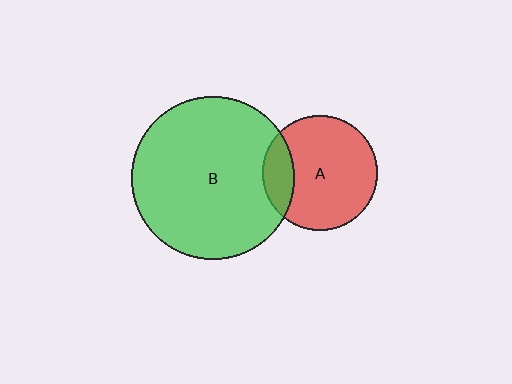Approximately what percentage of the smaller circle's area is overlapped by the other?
Approximately 20%.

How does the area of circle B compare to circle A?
Approximately 2.0 times.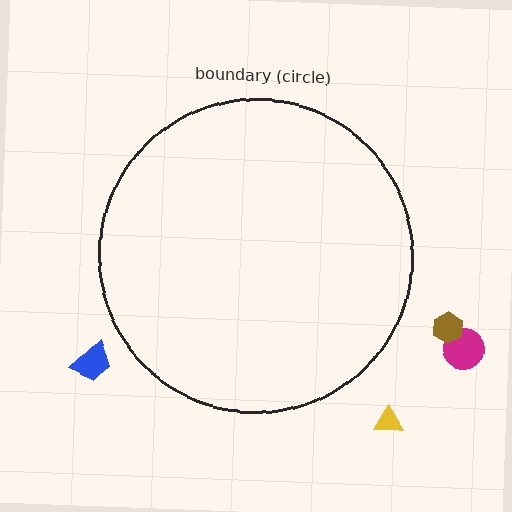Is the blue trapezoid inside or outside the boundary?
Outside.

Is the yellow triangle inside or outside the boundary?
Outside.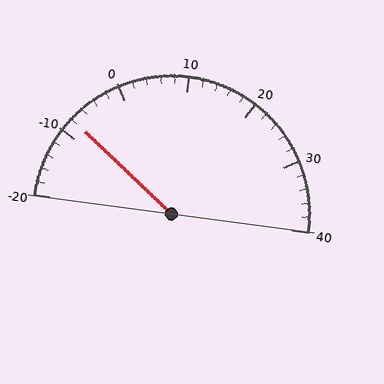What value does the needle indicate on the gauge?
The needle indicates approximately -8.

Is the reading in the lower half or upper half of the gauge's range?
The reading is in the lower half of the range (-20 to 40).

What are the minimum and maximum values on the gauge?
The gauge ranges from -20 to 40.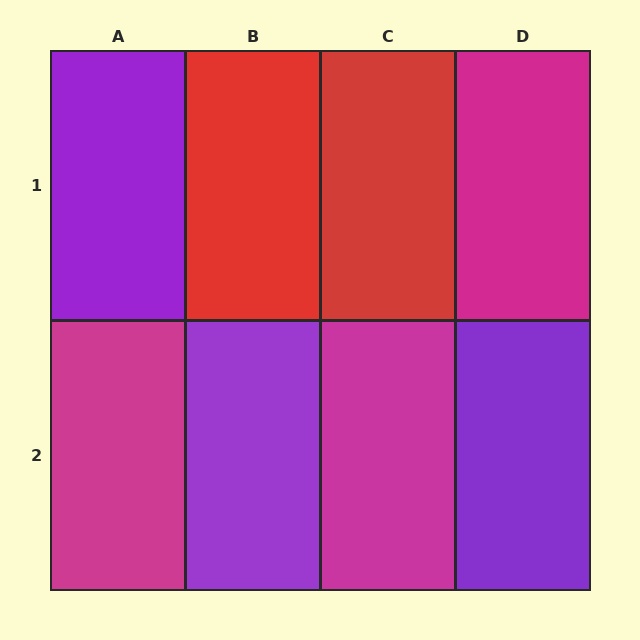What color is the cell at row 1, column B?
Red.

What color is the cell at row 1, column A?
Purple.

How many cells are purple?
3 cells are purple.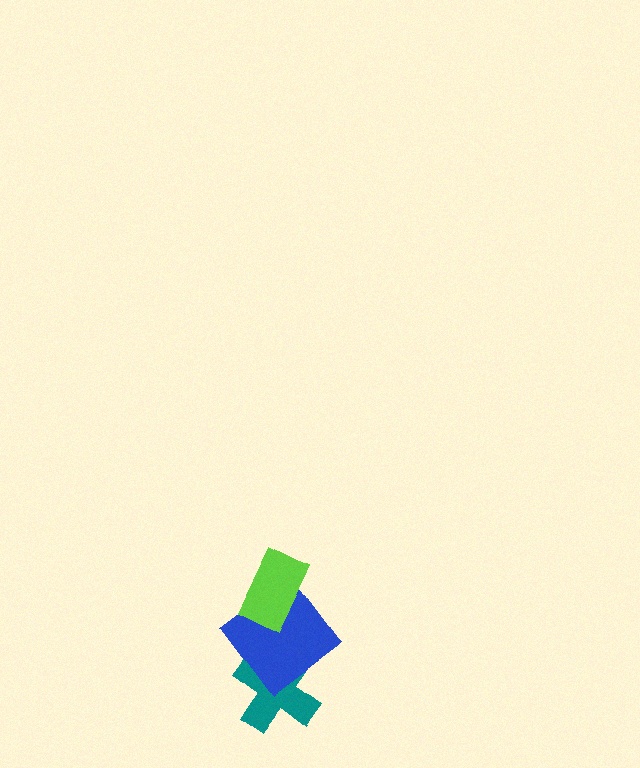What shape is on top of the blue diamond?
The lime rectangle is on top of the blue diamond.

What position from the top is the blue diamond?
The blue diamond is 2nd from the top.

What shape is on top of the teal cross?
The blue diamond is on top of the teal cross.